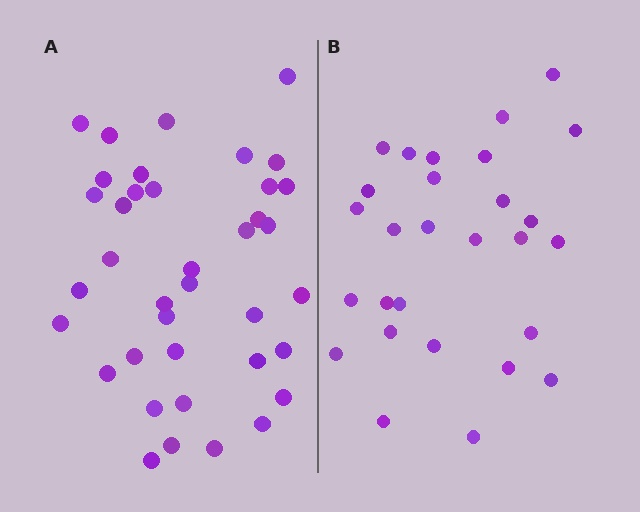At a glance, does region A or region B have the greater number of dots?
Region A (the left region) has more dots.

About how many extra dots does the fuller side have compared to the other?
Region A has roughly 10 or so more dots than region B.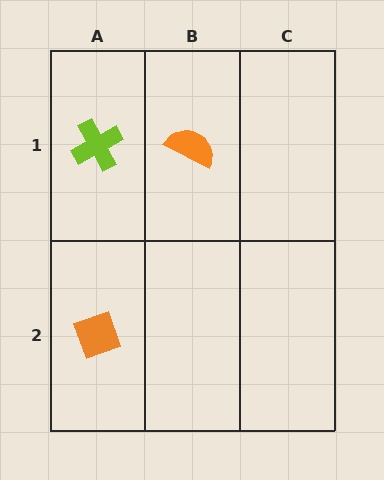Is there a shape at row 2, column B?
No, that cell is empty.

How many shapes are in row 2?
1 shape.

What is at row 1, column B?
An orange semicircle.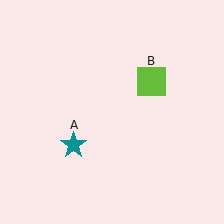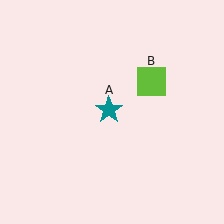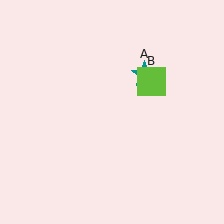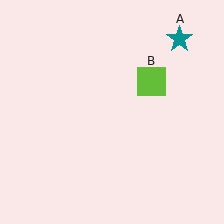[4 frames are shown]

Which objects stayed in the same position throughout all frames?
Lime square (object B) remained stationary.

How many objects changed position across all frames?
1 object changed position: teal star (object A).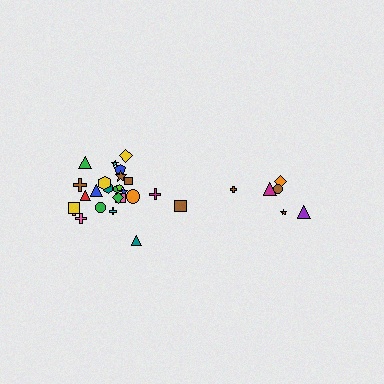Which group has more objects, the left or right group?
The left group.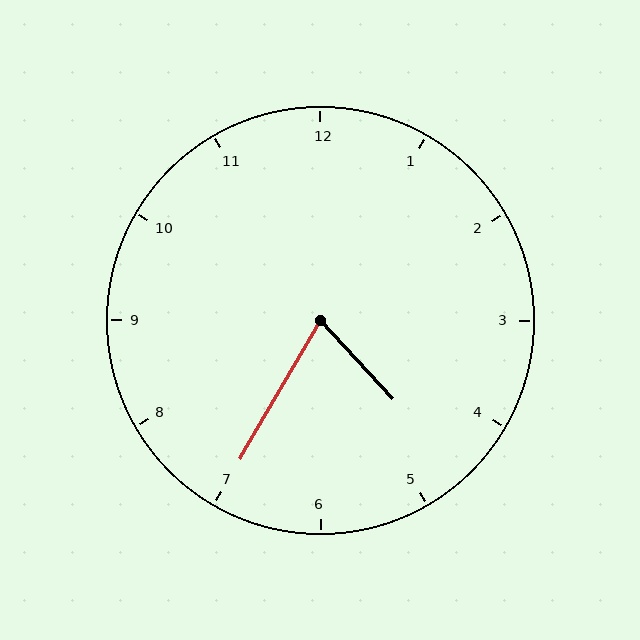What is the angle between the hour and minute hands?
Approximately 72 degrees.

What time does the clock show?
4:35.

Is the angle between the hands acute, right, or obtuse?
It is acute.